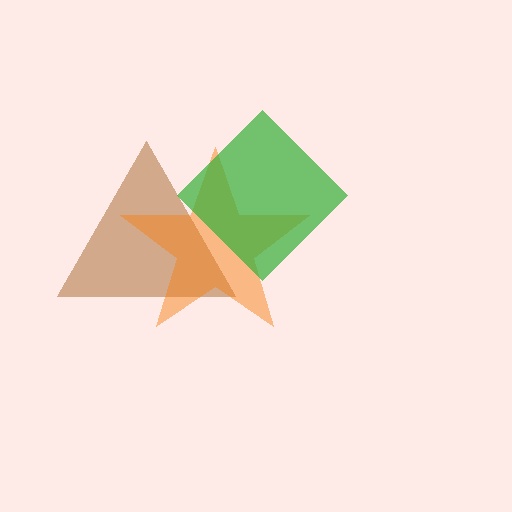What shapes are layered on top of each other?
The layered shapes are: a brown triangle, an orange star, a green diamond.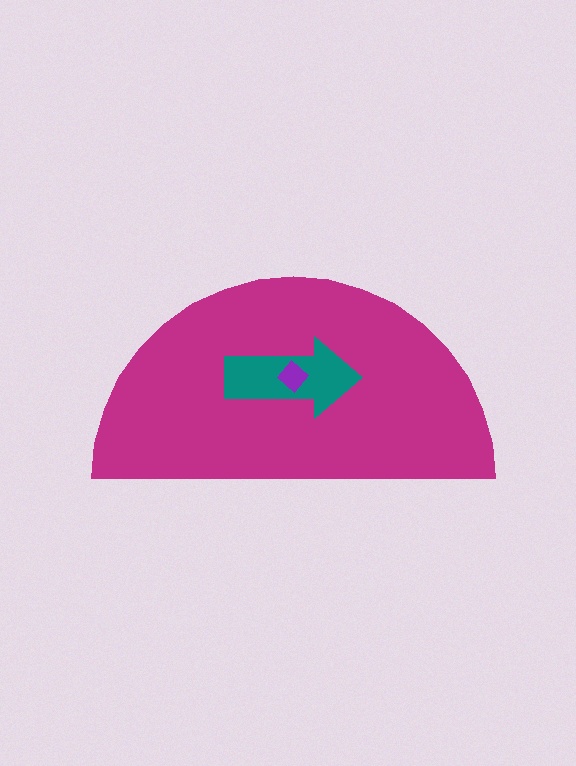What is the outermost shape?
The magenta semicircle.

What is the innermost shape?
The purple diamond.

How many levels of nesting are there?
3.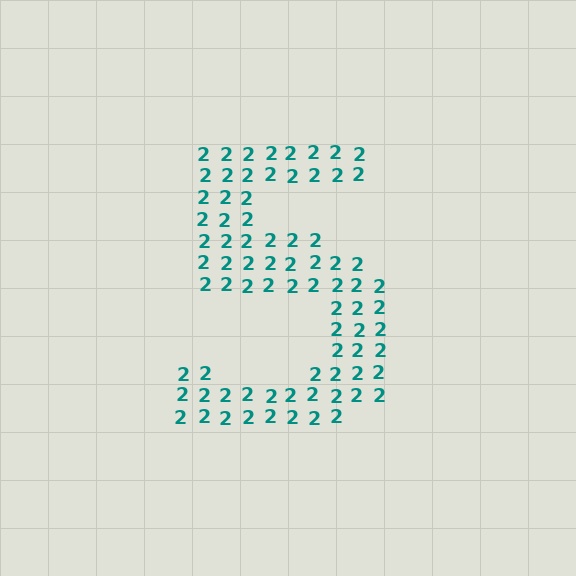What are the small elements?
The small elements are digit 2's.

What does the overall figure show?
The overall figure shows the digit 5.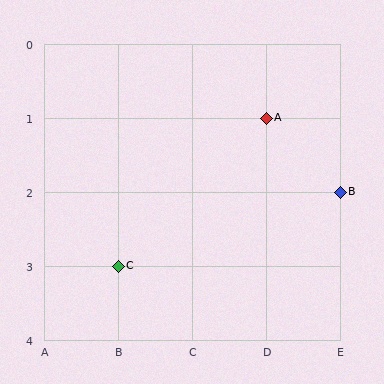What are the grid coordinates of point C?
Point C is at grid coordinates (B, 3).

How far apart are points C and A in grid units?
Points C and A are 2 columns and 2 rows apart (about 2.8 grid units diagonally).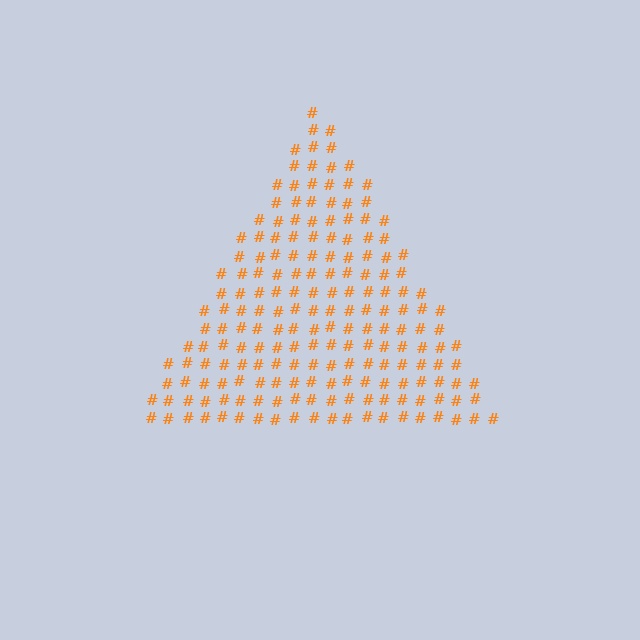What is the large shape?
The large shape is a triangle.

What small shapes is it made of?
It is made of small hash symbols.